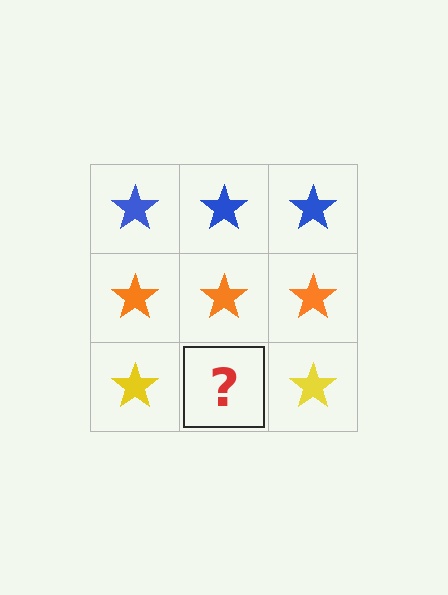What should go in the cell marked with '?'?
The missing cell should contain a yellow star.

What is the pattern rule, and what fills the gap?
The rule is that each row has a consistent color. The gap should be filled with a yellow star.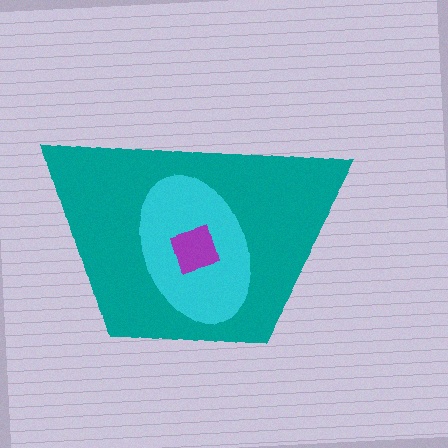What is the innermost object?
The purple square.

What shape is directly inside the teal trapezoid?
The cyan ellipse.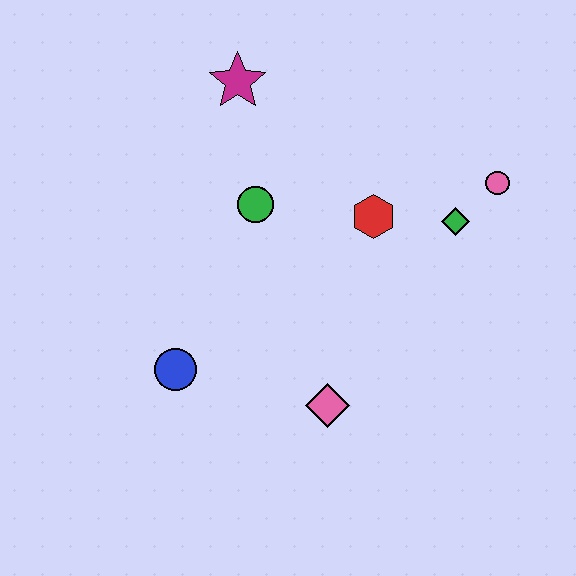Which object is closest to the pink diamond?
The blue circle is closest to the pink diamond.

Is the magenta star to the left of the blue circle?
No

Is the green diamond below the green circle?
Yes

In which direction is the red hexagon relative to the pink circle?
The red hexagon is to the left of the pink circle.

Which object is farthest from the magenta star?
The pink diamond is farthest from the magenta star.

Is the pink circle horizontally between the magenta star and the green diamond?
No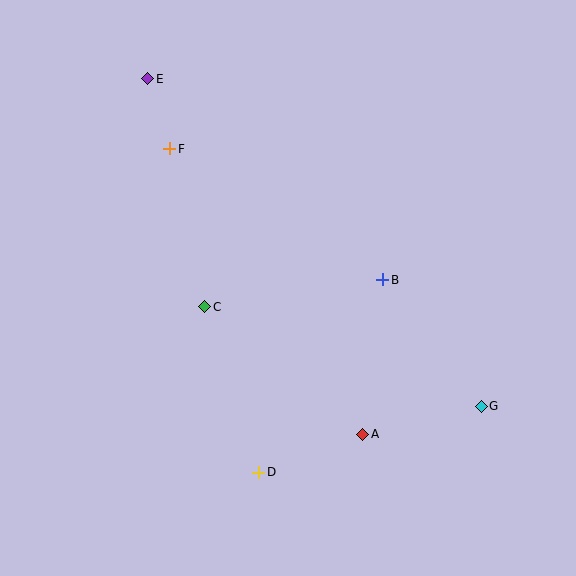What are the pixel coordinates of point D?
Point D is at (259, 472).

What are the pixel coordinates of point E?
Point E is at (148, 79).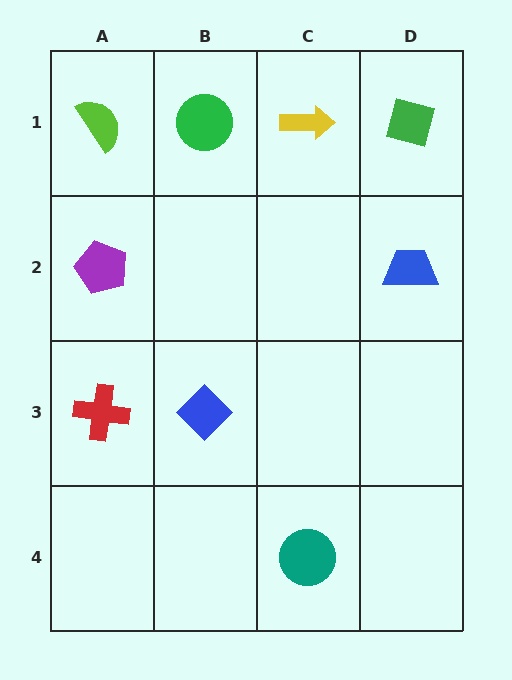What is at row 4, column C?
A teal circle.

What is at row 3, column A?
A red cross.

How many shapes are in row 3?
2 shapes.